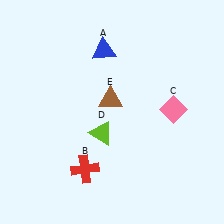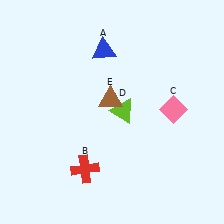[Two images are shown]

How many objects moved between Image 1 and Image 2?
1 object moved between the two images.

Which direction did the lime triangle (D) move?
The lime triangle (D) moved up.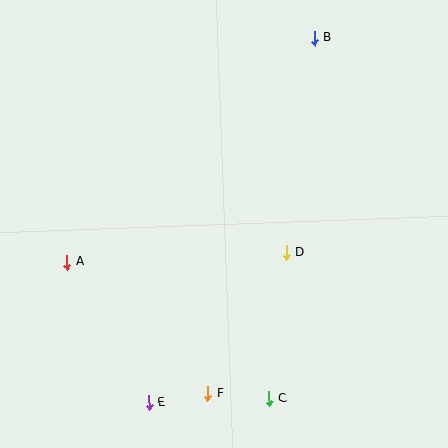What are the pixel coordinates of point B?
Point B is at (315, 38).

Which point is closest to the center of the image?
Point D at (286, 253) is closest to the center.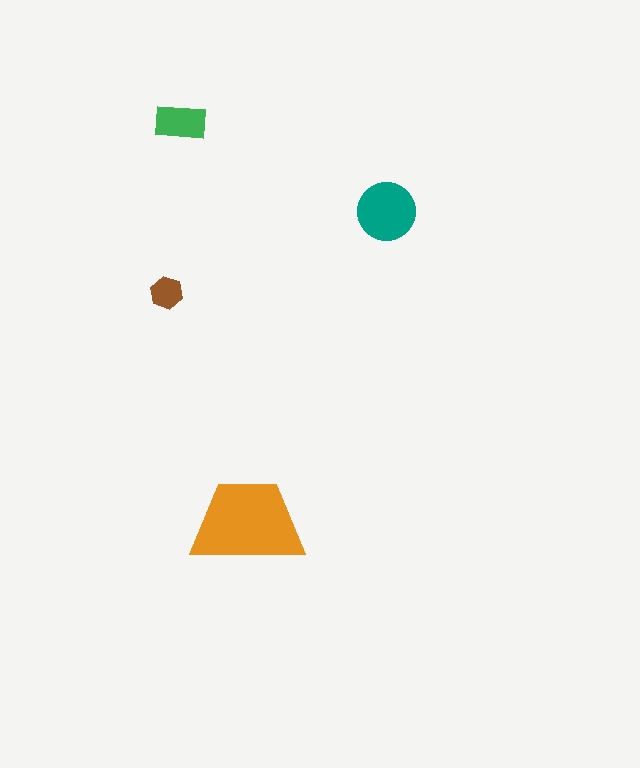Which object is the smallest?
The brown hexagon.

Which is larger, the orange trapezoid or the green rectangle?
The orange trapezoid.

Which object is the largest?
The orange trapezoid.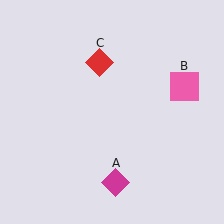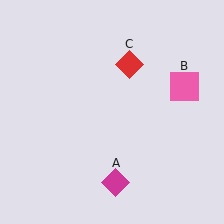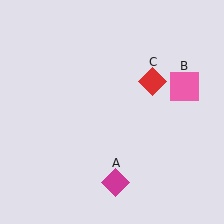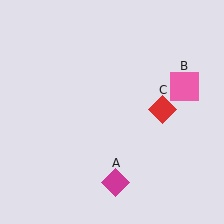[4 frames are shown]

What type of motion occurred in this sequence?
The red diamond (object C) rotated clockwise around the center of the scene.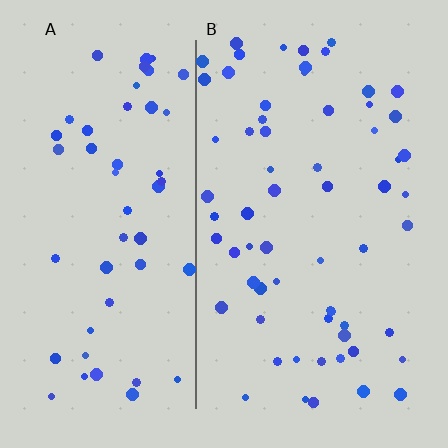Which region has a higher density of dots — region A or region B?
B (the right).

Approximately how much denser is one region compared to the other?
Approximately 1.2× — region B over region A.